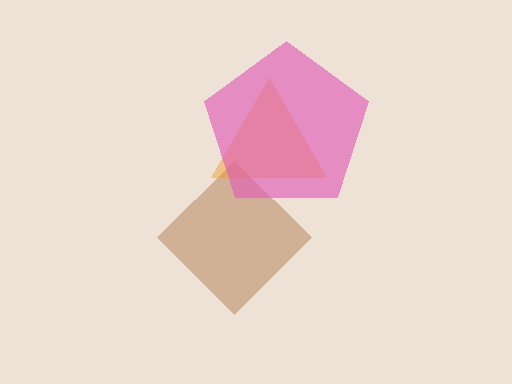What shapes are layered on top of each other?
The layered shapes are: a brown diamond, an orange triangle, a pink pentagon.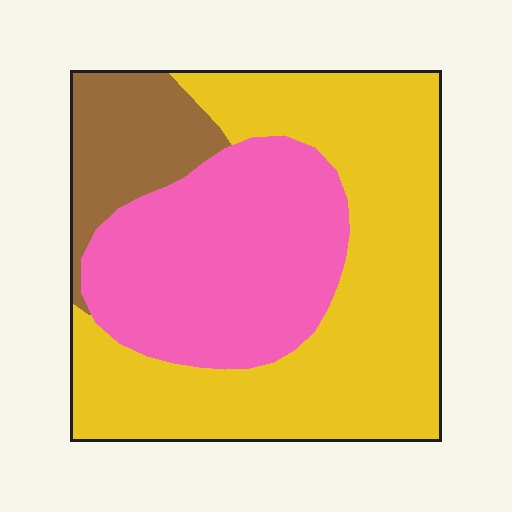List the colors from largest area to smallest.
From largest to smallest: yellow, pink, brown.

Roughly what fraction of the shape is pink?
Pink covers about 35% of the shape.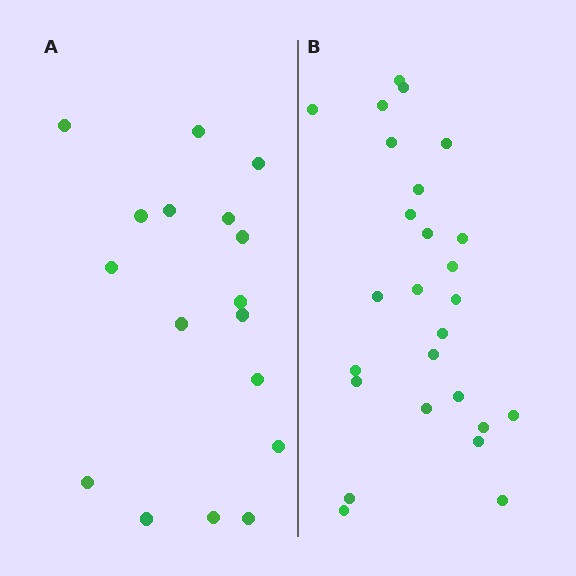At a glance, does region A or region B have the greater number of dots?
Region B (the right region) has more dots.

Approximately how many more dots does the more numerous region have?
Region B has roughly 8 or so more dots than region A.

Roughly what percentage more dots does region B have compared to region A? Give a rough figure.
About 55% more.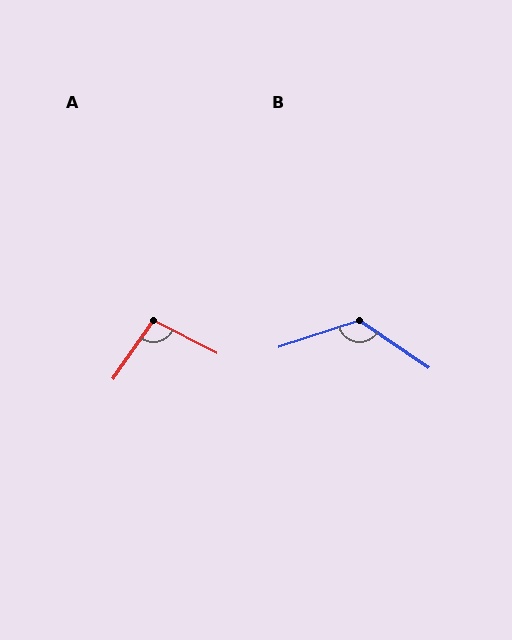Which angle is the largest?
B, at approximately 128 degrees.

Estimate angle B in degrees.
Approximately 128 degrees.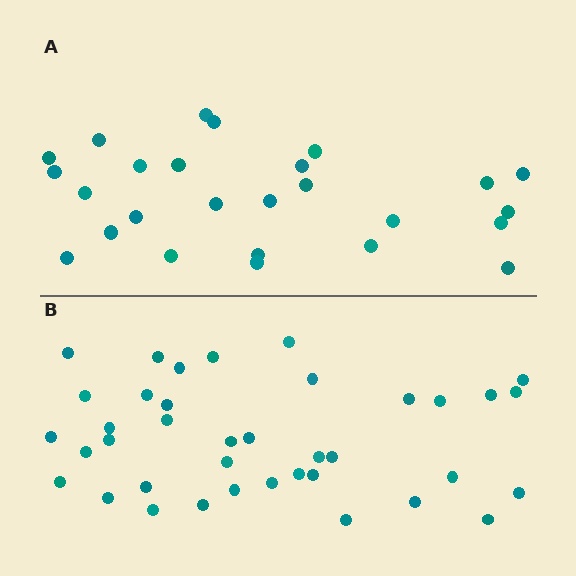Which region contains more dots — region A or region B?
Region B (the bottom region) has more dots.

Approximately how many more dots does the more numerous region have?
Region B has roughly 12 or so more dots than region A.